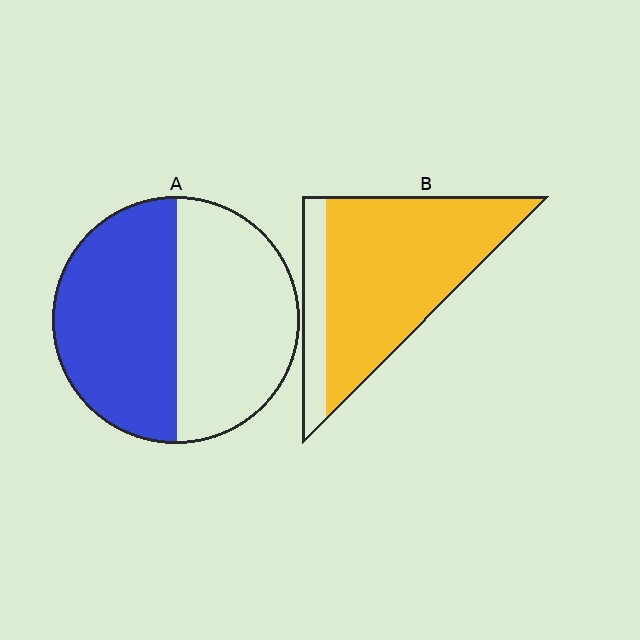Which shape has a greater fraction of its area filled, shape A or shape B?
Shape B.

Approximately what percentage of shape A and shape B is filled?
A is approximately 50% and B is approximately 80%.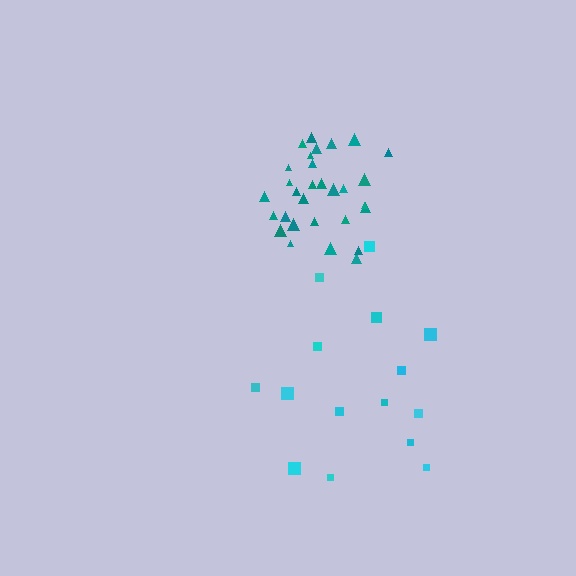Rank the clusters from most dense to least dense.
teal, cyan.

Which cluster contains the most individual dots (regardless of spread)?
Teal (30).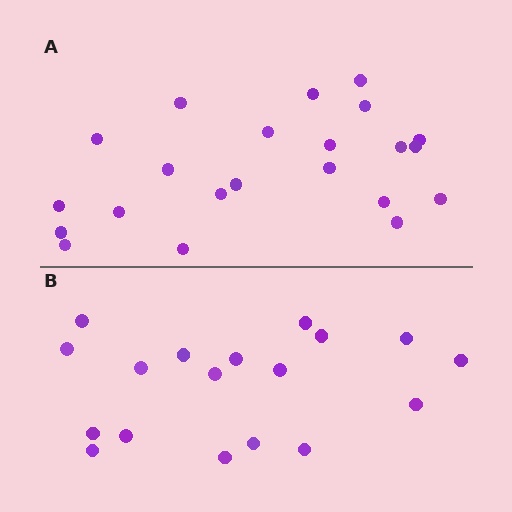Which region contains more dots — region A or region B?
Region A (the top region) has more dots.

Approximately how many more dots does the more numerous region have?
Region A has about 4 more dots than region B.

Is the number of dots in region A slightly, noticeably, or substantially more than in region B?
Region A has only slightly more — the two regions are fairly close. The ratio is roughly 1.2 to 1.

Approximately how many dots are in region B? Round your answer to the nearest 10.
About 20 dots. (The exact count is 18, which rounds to 20.)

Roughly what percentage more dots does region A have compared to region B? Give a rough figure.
About 20% more.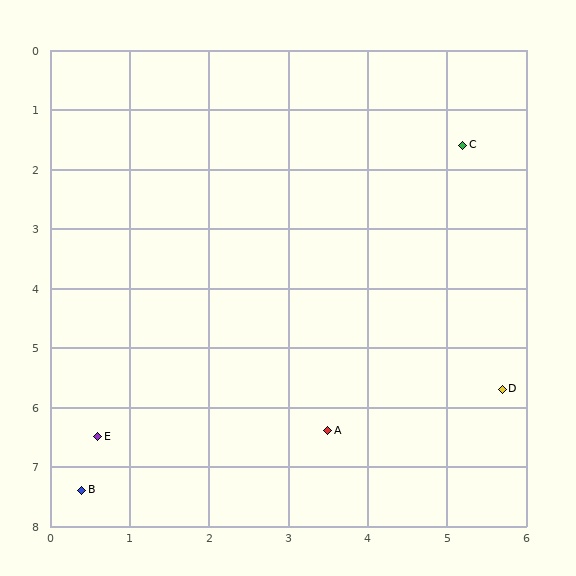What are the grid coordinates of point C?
Point C is at approximately (5.2, 1.6).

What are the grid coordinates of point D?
Point D is at approximately (5.7, 5.7).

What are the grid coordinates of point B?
Point B is at approximately (0.4, 7.4).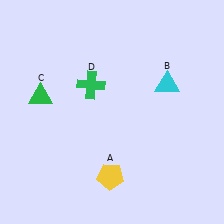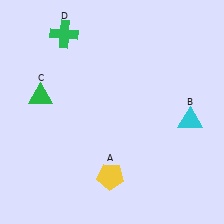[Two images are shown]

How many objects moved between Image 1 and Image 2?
2 objects moved between the two images.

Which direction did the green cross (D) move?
The green cross (D) moved up.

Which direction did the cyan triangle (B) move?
The cyan triangle (B) moved down.